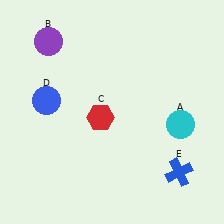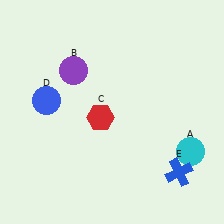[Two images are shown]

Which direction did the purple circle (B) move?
The purple circle (B) moved down.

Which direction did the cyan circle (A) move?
The cyan circle (A) moved down.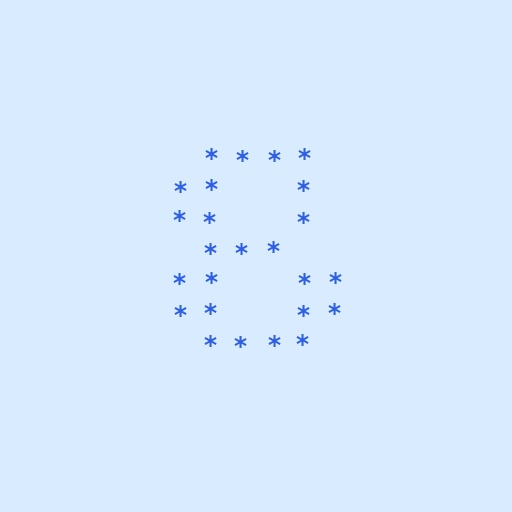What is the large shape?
The large shape is the digit 8.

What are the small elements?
The small elements are asterisks.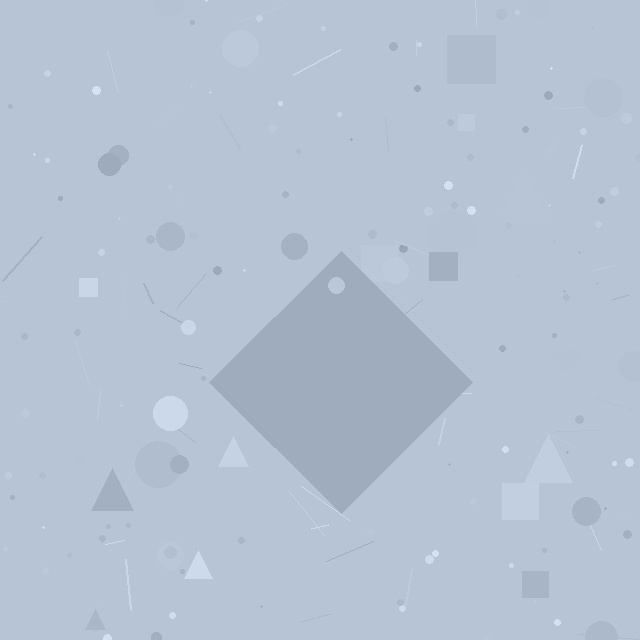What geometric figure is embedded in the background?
A diamond is embedded in the background.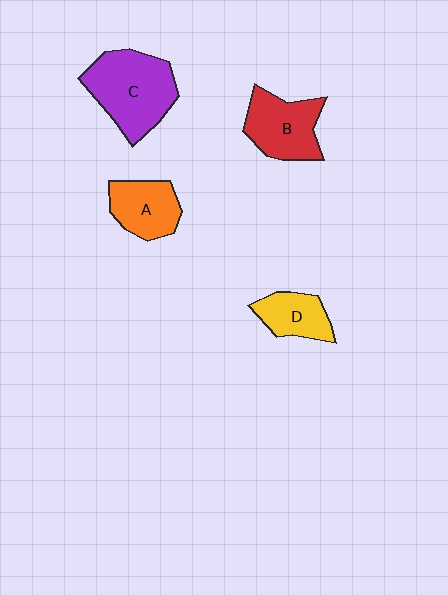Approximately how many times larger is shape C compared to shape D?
Approximately 2.0 times.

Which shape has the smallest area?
Shape D (yellow).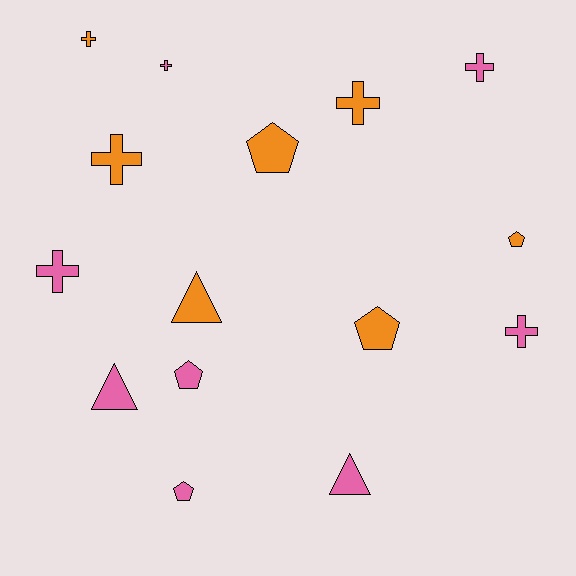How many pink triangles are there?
There are 2 pink triangles.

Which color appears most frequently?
Pink, with 8 objects.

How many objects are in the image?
There are 15 objects.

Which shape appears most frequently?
Cross, with 7 objects.